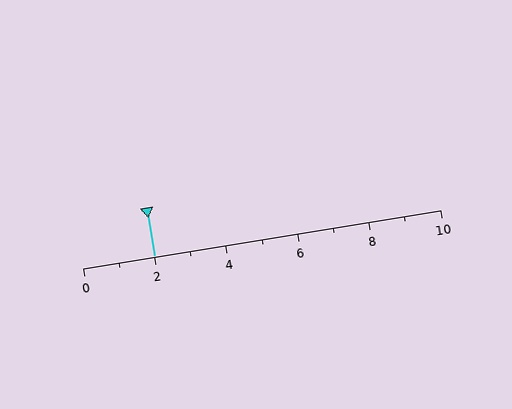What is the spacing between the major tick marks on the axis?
The major ticks are spaced 2 apart.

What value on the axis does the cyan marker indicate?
The marker indicates approximately 2.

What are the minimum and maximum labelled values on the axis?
The axis runs from 0 to 10.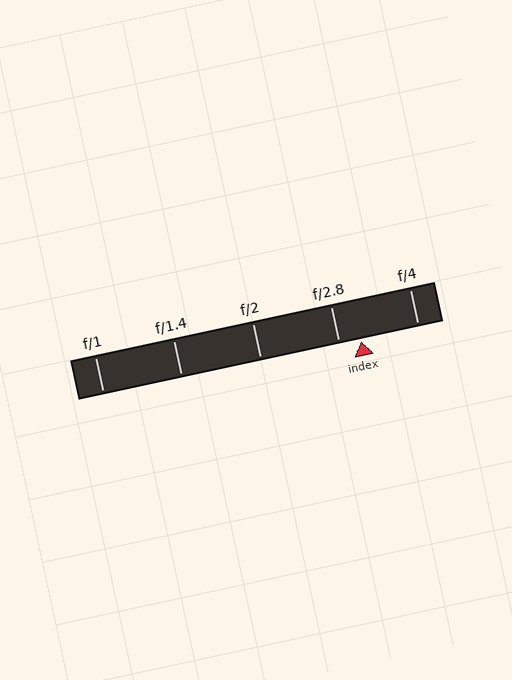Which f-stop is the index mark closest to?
The index mark is closest to f/2.8.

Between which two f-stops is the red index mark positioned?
The index mark is between f/2.8 and f/4.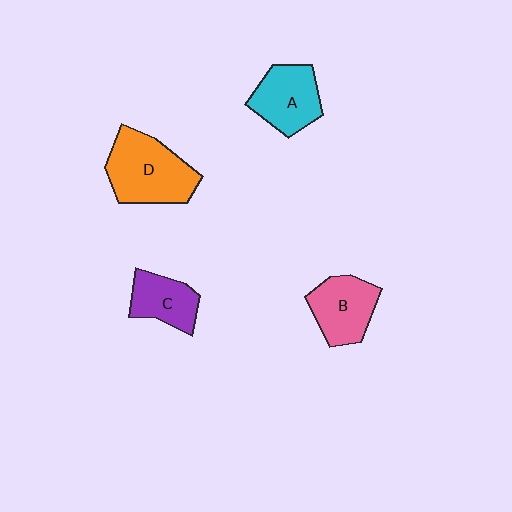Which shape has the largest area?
Shape D (orange).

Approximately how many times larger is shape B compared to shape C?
Approximately 1.2 times.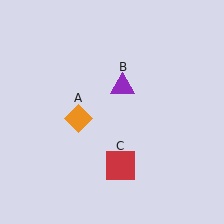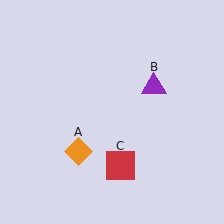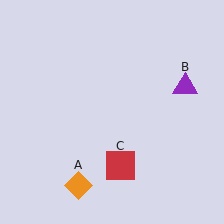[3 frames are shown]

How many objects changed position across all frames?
2 objects changed position: orange diamond (object A), purple triangle (object B).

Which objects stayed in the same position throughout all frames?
Red square (object C) remained stationary.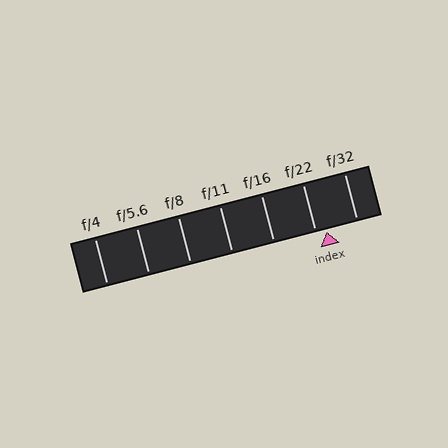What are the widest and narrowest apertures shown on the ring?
The widest aperture shown is f/4 and the narrowest is f/32.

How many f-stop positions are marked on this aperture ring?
There are 7 f-stop positions marked.